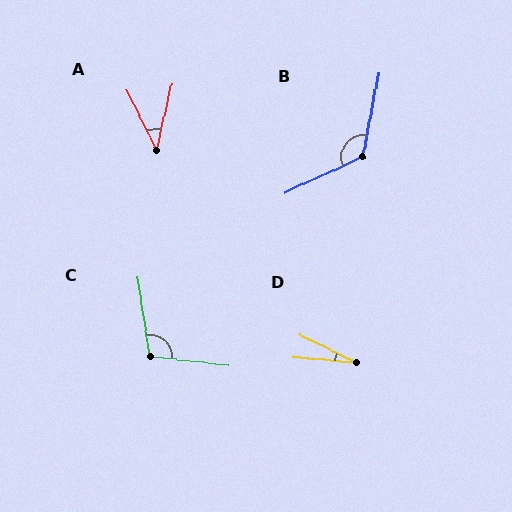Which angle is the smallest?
D, at approximately 22 degrees.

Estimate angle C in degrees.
Approximately 105 degrees.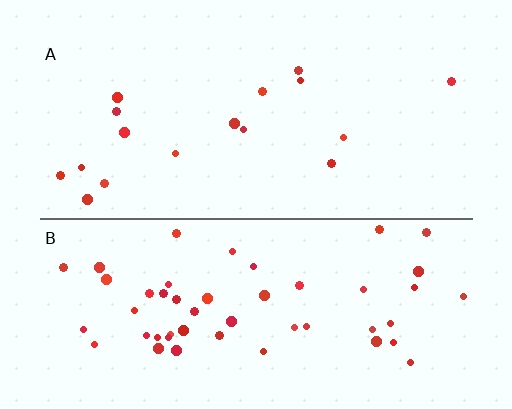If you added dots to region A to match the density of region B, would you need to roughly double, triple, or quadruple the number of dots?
Approximately triple.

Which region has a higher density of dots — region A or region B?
B (the bottom).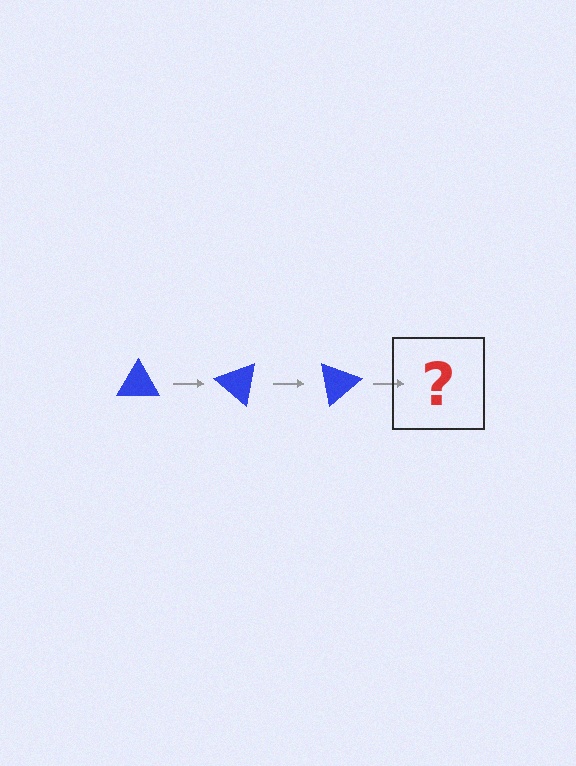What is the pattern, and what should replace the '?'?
The pattern is that the triangle rotates 40 degrees each step. The '?' should be a blue triangle rotated 120 degrees.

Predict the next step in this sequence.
The next step is a blue triangle rotated 120 degrees.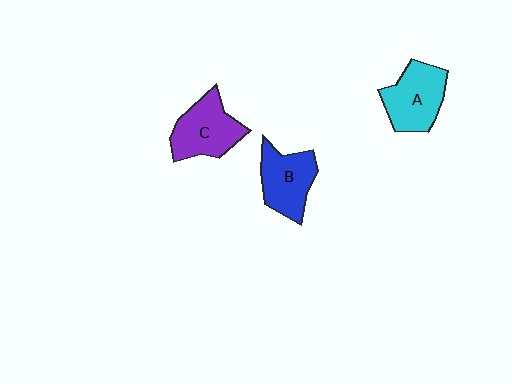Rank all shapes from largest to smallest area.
From largest to smallest: A (cyan), C (purple), B (blue).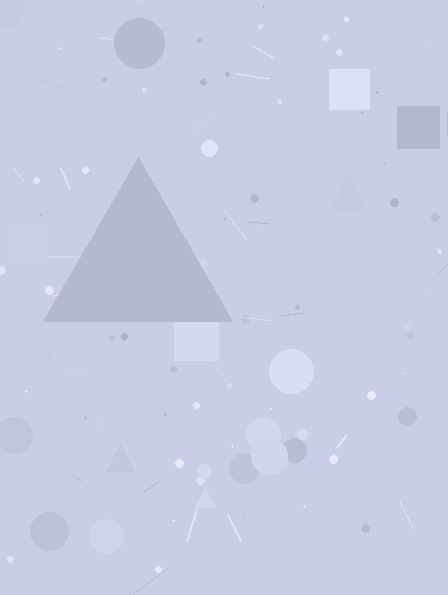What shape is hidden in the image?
A triangle is hidden in the image.